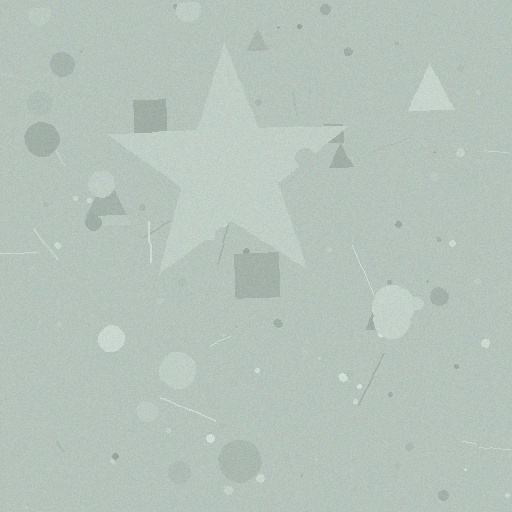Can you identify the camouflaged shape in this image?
The camouflaged shape is a star.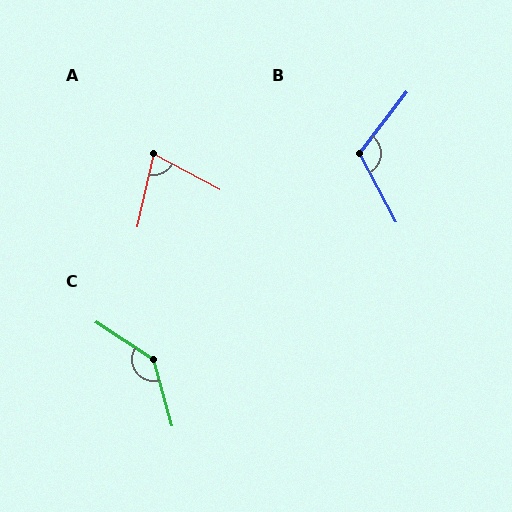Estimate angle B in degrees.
Approximately 114 degrees.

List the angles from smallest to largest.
A (75°), B (114°), C (139°).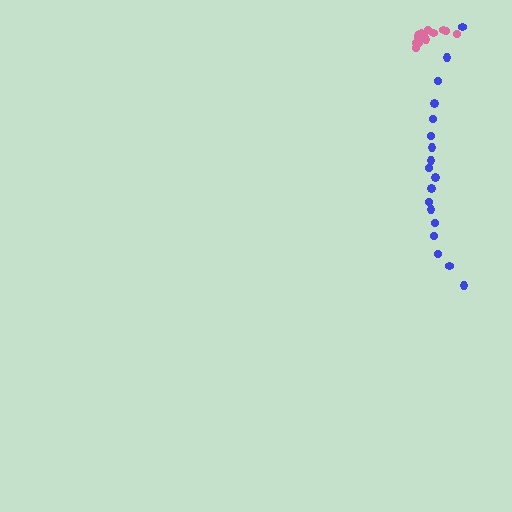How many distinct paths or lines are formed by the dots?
There are 2 distinct paths.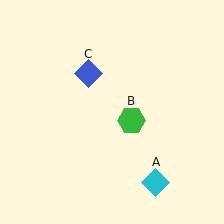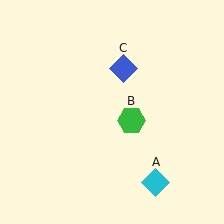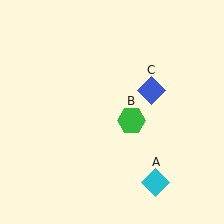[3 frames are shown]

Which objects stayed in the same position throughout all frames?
Cyan diamond (object A) and green hexagon (object B) remained stationary.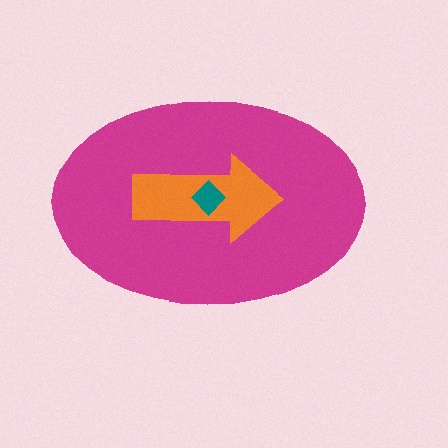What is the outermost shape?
The magenta ellipse.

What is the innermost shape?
The teal diamond.